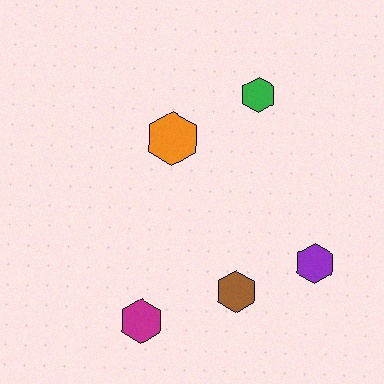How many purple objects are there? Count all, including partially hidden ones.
There is 1 purple object.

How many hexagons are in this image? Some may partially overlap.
There are 5 hexagons.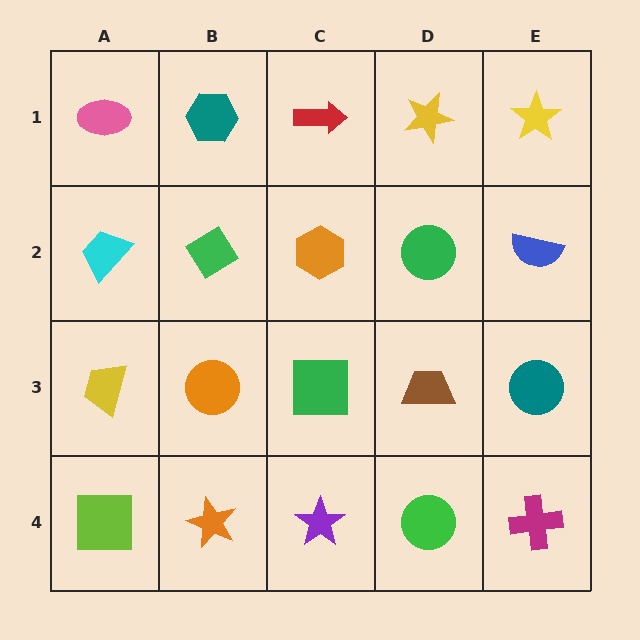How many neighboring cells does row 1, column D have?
3.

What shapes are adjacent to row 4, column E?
A teal circle (row 3, column E), a green circle (row 4, column D).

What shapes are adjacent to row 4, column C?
A green square (row 3, column C), an orange star (row 4, column B), a green circle (row 4, column D).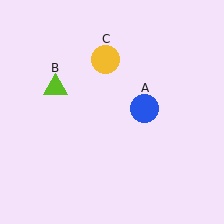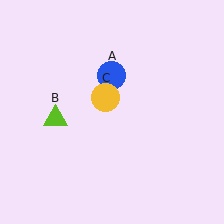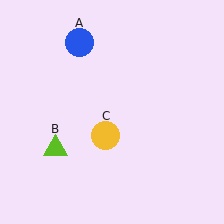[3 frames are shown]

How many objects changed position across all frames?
3 objects changed position: blue circle (object A), lime triangle (object B), yellow circle (object C).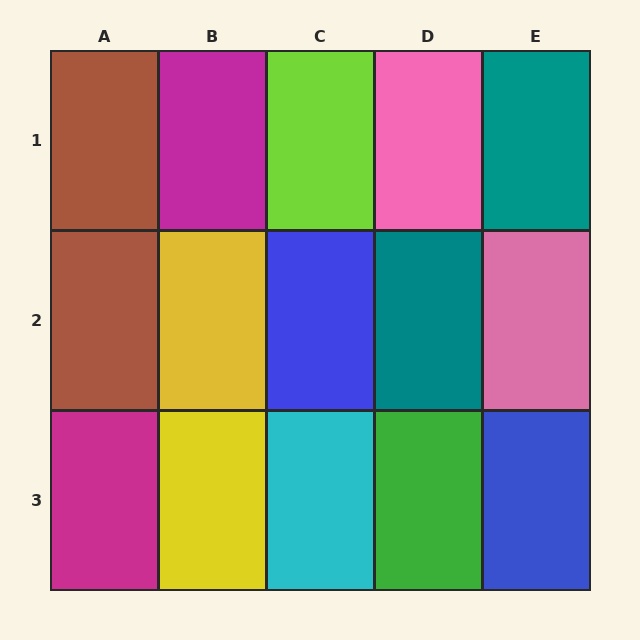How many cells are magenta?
2 cells are magenta.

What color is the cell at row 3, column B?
Yellow.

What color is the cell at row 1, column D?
Pink.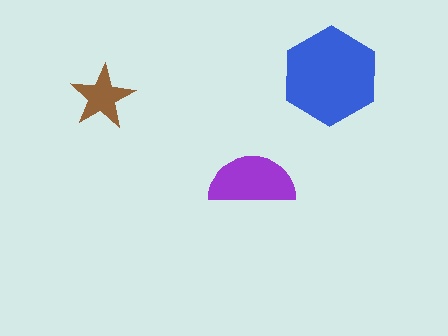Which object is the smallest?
The brown star.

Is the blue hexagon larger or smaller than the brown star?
Larger.